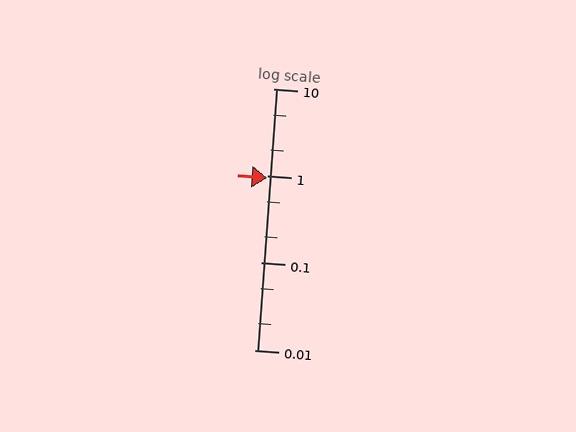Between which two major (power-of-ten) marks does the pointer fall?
The pointer is between 0.1 and 1.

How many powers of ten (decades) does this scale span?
The scale spans 3 decades, from 0.01 to 10.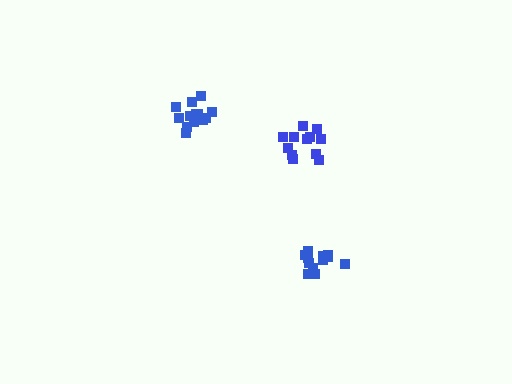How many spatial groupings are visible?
There are 3 spatial groupings.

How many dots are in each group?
Group 1: 13 dots, Group 2: 12 dots, Group 3: 12 dots (37 total).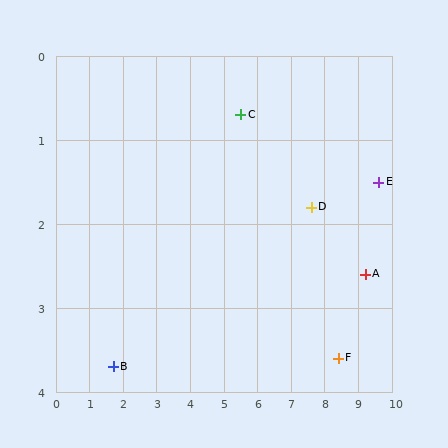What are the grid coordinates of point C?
Point C is at approximately (5.5, 0.7).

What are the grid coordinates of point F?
Point F is at approximately (8.4, 3.6).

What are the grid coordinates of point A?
Point A is at approximately (9.2, 2.6).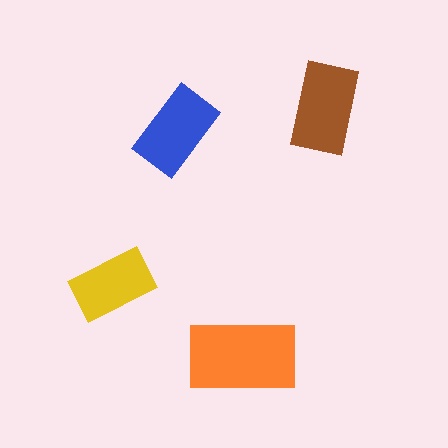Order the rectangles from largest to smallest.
the orange one, the brown one, the blue one, the yellow one.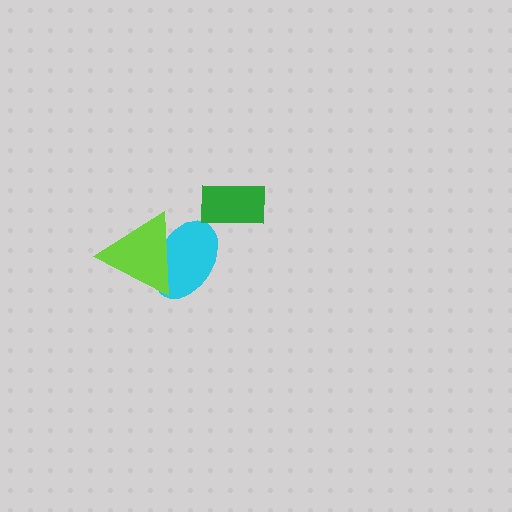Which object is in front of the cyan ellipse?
The lime triangle is in front of the cyan ellipse.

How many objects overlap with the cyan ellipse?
1 object overlaps with the cyan ellipse.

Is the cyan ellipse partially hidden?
Yes, it is partially covered by another shape.